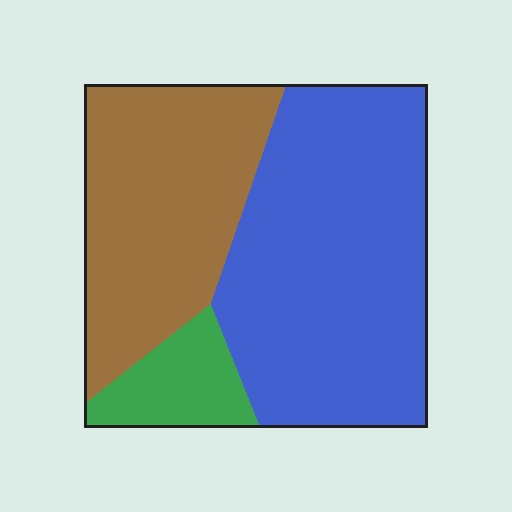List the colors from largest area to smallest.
From largest to smallest: blue, brown, green.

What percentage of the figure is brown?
Brown covers about 35% of the figure.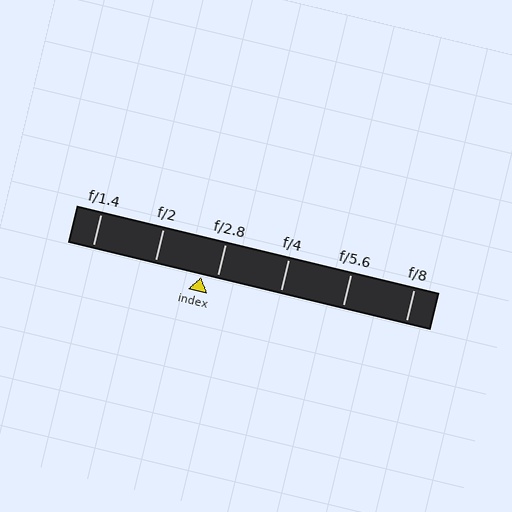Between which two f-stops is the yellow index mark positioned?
The index mark is between f/2 and f/2.8.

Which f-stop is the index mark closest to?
The index mark is closest to f/2.8.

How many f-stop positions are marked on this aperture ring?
There are 6 f-stop positions marked.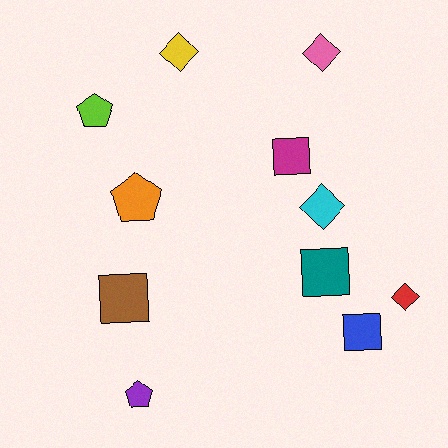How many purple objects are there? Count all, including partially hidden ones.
There is 1 purple object.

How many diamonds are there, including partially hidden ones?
There are 4 diamonds.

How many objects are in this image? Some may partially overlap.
There are 11 objects.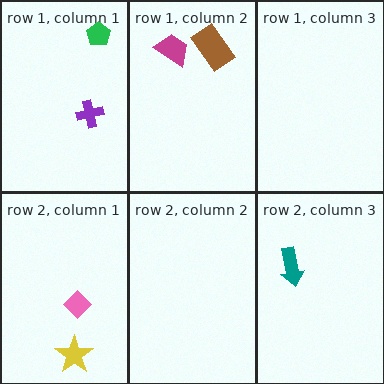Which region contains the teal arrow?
The row 2, column 3 region.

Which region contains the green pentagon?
The row 1, column 1 region.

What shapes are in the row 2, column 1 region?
The pink diamond, the yellow star.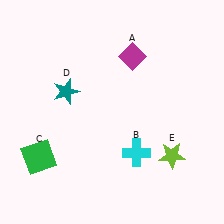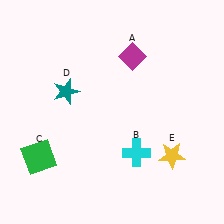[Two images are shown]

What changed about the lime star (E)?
In Image 1, E is lime. In Image 2, it changed to yellow.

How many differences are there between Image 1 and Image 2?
There is 1 difference between the two images.